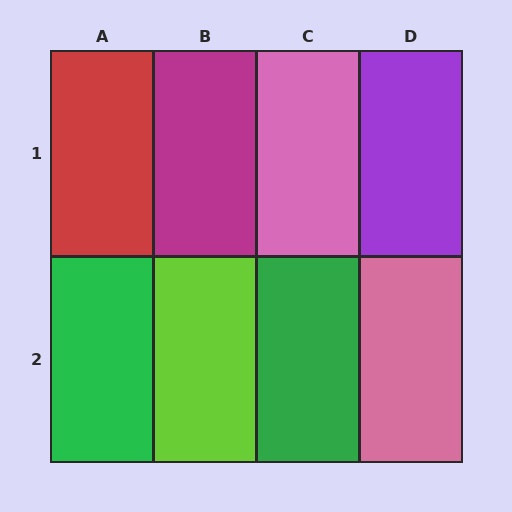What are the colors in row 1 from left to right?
Red, magenta, pink, purple.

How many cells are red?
1 cell is red.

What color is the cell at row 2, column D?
Pink.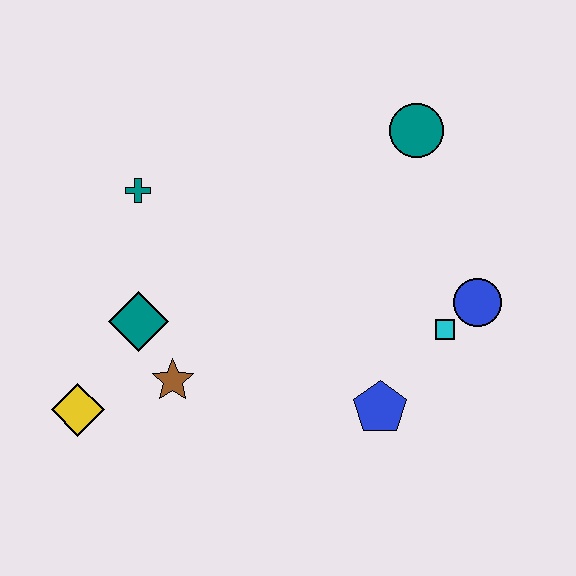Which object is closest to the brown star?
The teal diamond is closest to the brown star.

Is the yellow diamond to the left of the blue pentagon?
Yes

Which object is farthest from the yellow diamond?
The teal circle is farthest from the yellow diamond.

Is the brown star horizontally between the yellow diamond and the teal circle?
Yes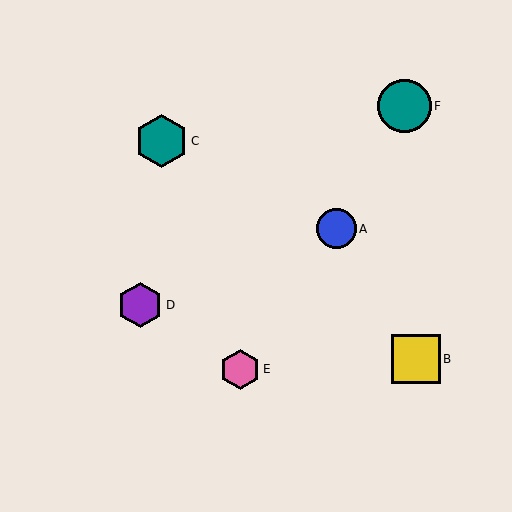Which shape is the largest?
The teal hexagon (labeled C) is the largest.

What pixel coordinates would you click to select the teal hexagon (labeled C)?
Click at (161, 141) to select the teal hexagon C.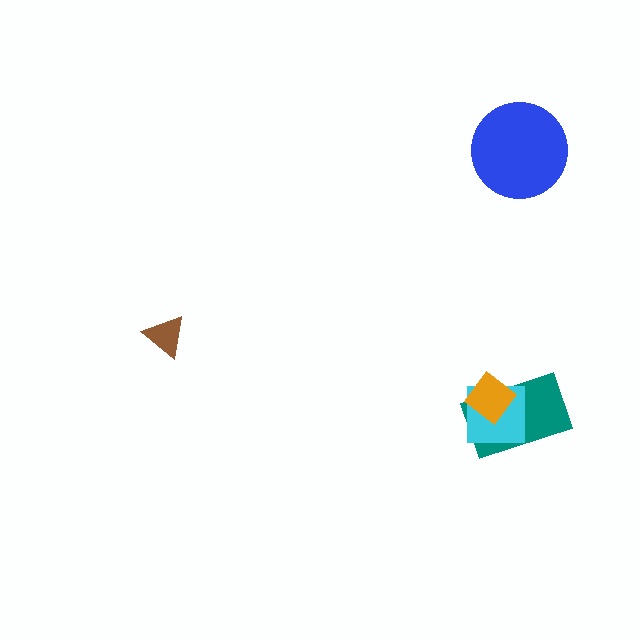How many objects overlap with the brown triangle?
0 objects overlap with the brown triangle.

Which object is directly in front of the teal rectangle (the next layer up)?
The cyan square is directly in front of the teal rectangle.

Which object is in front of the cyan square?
The orange diamond is in front of the cyan square.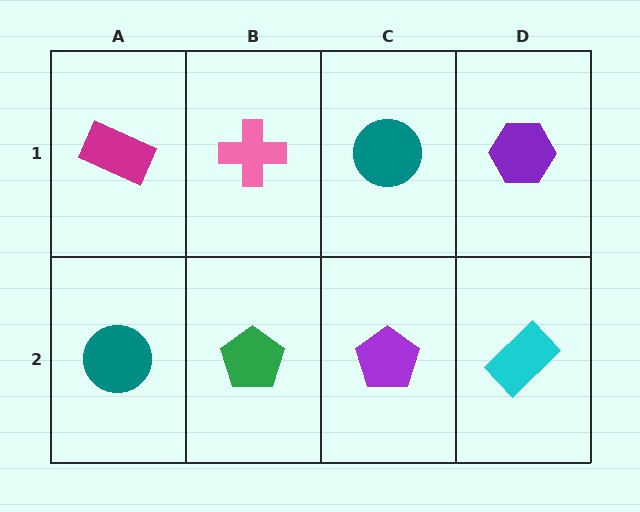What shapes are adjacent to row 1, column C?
A purple pentagon (row 2, column C), a pink cross (row 1, column B), a purple hexagon (row 1, column D).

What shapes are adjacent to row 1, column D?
A cyan rectangle (row 2, column D), a teal circle (row 1, column C).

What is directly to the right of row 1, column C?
A purple hexagon.